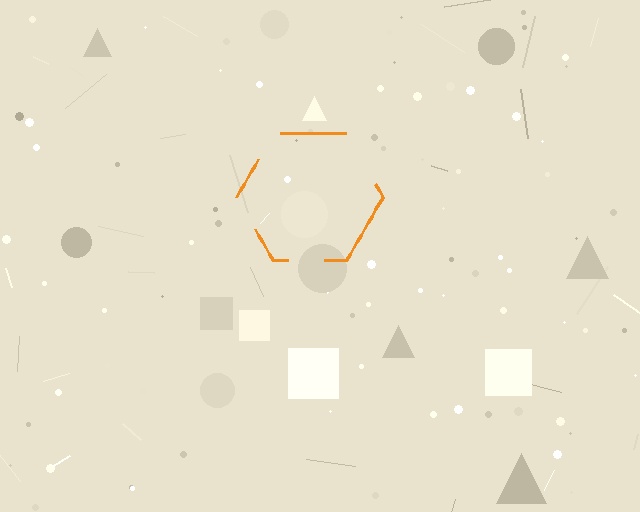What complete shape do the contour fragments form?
The contour fragments form a hexagon.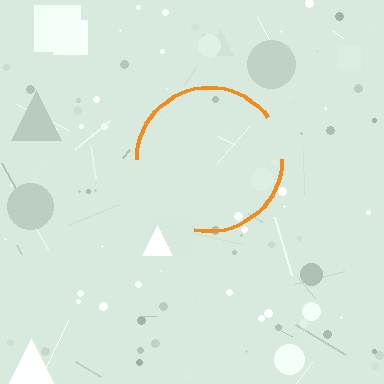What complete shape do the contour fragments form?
The contour fragments form a circle.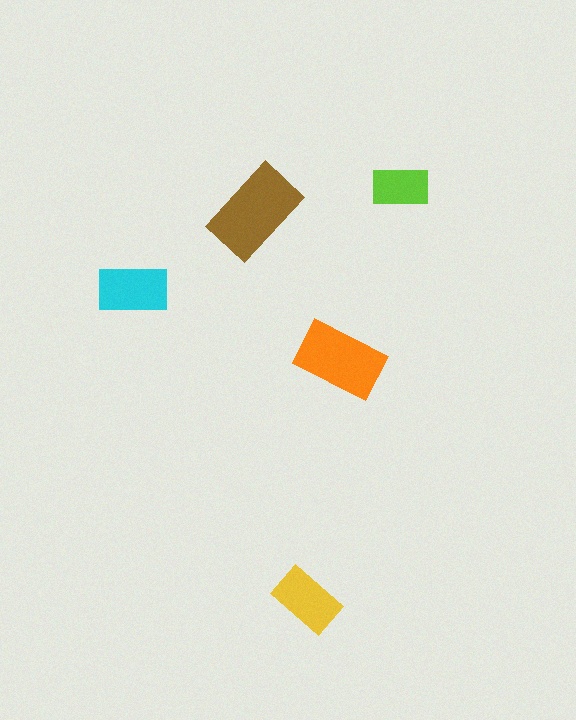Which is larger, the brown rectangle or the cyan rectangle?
The brown one.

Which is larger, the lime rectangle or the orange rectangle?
The orange one.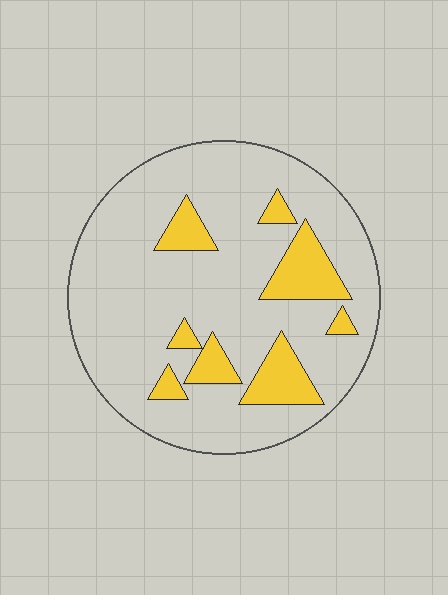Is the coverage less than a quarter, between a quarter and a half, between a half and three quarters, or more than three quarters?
Less than a quarter.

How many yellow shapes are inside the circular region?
8.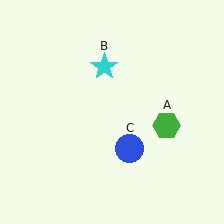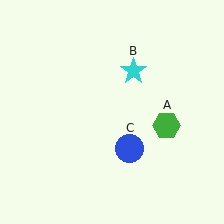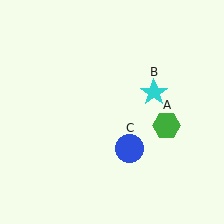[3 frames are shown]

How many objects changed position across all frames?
1 object changed position: cyan star (object B).